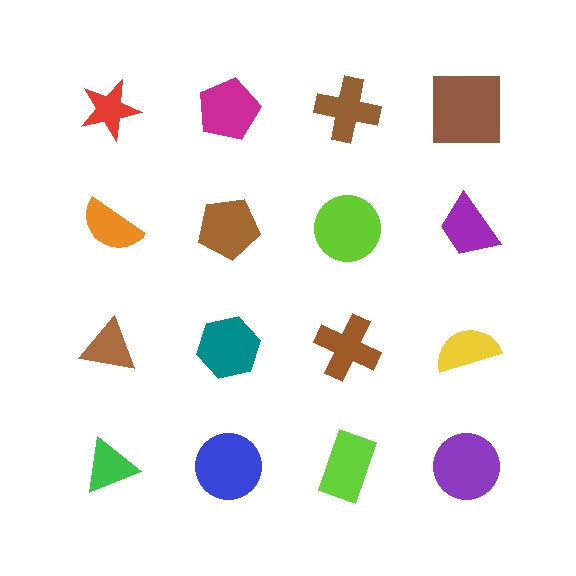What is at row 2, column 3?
A lime circle.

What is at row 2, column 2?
A brown pentagon.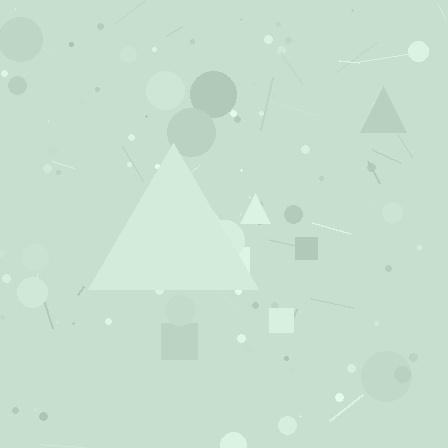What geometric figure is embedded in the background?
A triangle is embedded in the background.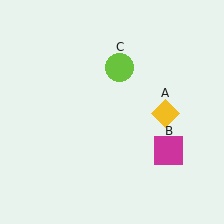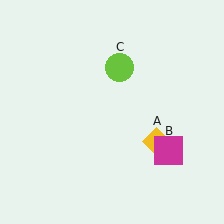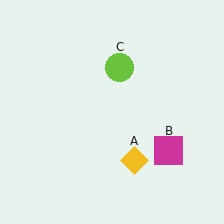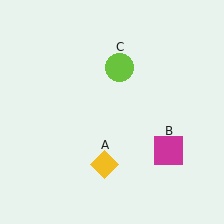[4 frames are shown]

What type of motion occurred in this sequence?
The yellow diamond (object A) rotated clockwise around the center of the scene.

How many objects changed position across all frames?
1 object changed position: yellow diamond (object A).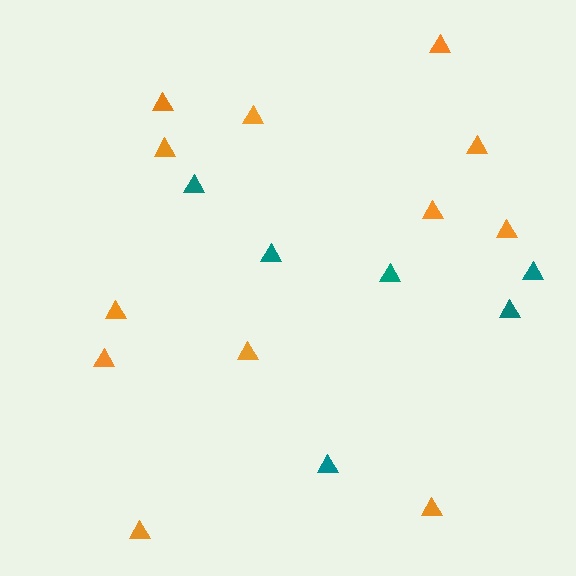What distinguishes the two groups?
There are 2 groups: one group of orange triangles (12) and one group of teal triangles (6).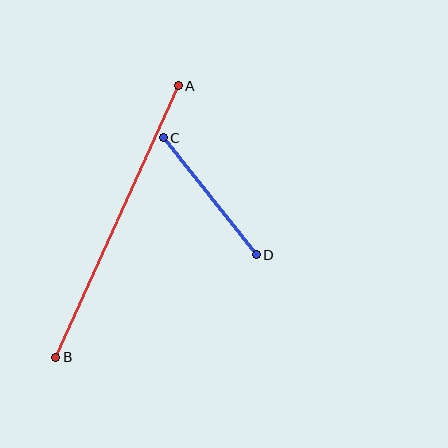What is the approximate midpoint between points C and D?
The midpoint is at approximately (210, 196) pixels.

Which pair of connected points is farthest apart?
Points A and B are farthest apart.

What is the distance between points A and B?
The distance is approximately 298 pixels.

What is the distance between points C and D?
The distance is approximately 150 pixels.